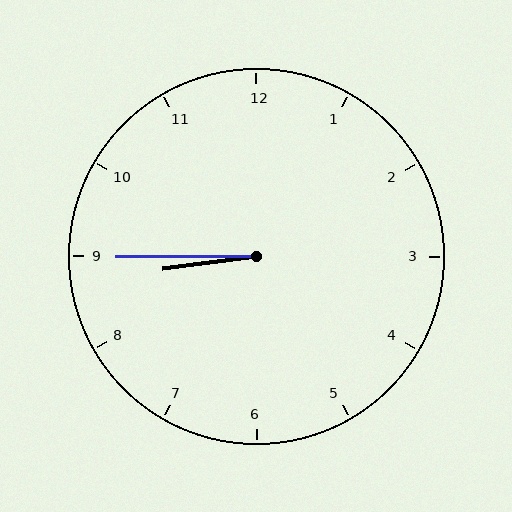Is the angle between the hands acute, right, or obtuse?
It is acute.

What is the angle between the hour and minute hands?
Approximately 8 degrees.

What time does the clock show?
8:45.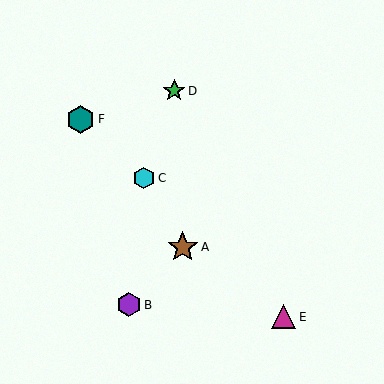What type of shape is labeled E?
Shape E is a magenta triangle.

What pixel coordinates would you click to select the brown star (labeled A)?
Click at (183, 247) to select the brown star A.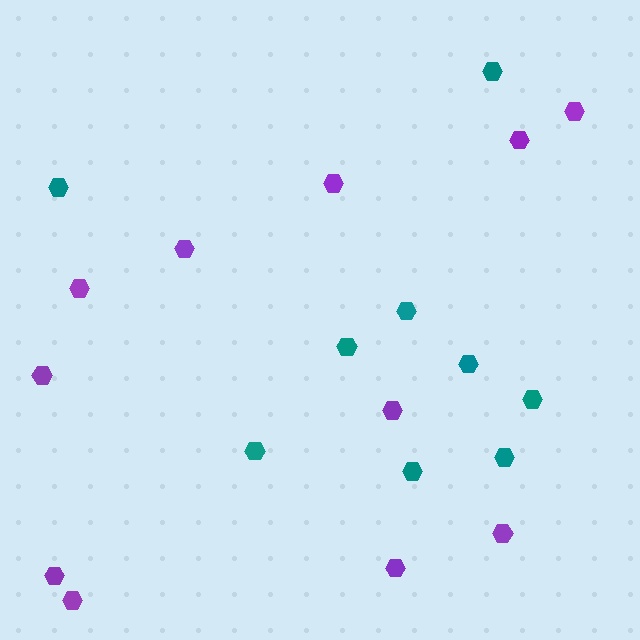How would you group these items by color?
There are 2 groups: one group of purple hexagons (11) and one group of teal hexagons (9).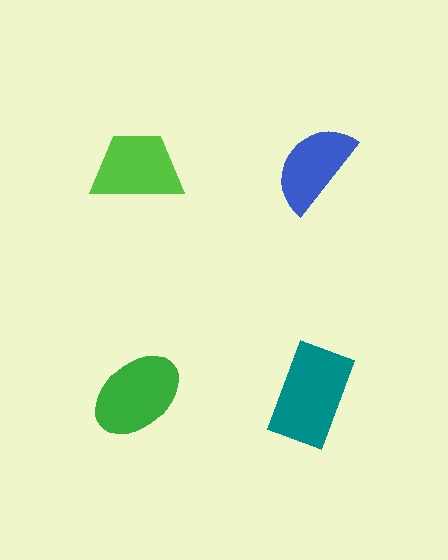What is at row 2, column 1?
A green ellipse.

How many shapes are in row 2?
2 shapes.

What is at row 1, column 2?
A blue semicircle.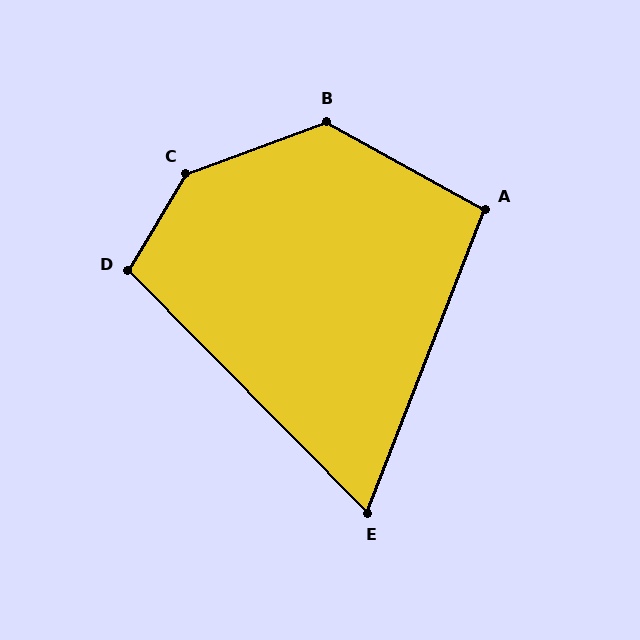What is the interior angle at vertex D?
Approximately 104 degrees (obtuse).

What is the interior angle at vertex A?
Approximately 98 degrees (obtuse).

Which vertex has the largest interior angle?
C, at approximately 141 degrees.